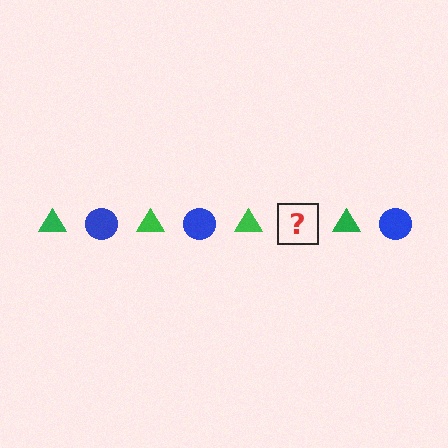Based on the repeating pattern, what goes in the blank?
The blank should be a blue circle.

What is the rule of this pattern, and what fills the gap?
The rule is that the pattern alternates between green triangle and blue circle. The gap should be filled with a blue circle.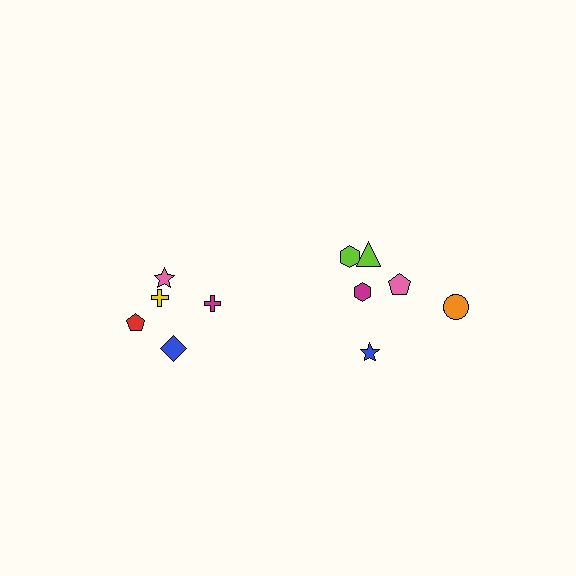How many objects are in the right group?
There are 7 objects.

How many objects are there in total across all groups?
There are 12 objects.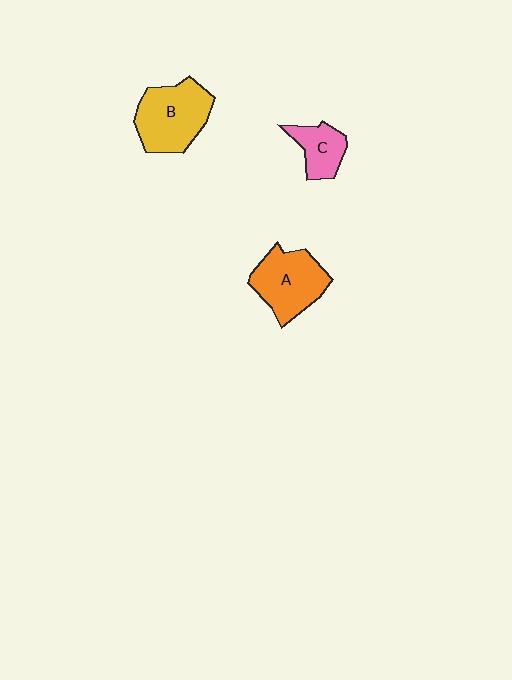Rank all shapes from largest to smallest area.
From largest to smallest: B (yellow), A (orange), C (pink).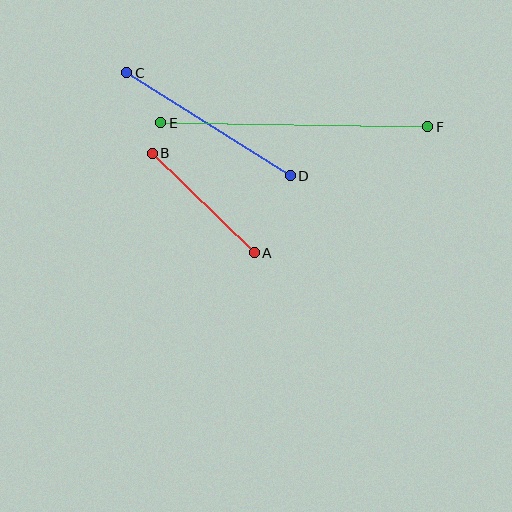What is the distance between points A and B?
The distance is approximately 143 pixels.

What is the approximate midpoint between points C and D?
The midpoint is at approximately (208, 124) pixels.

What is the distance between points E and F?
The distance is approximately 267 pixels.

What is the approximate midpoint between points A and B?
The midpoint is at approximately (203, 203) pixels.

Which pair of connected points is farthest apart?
Points E and F are farthest apart.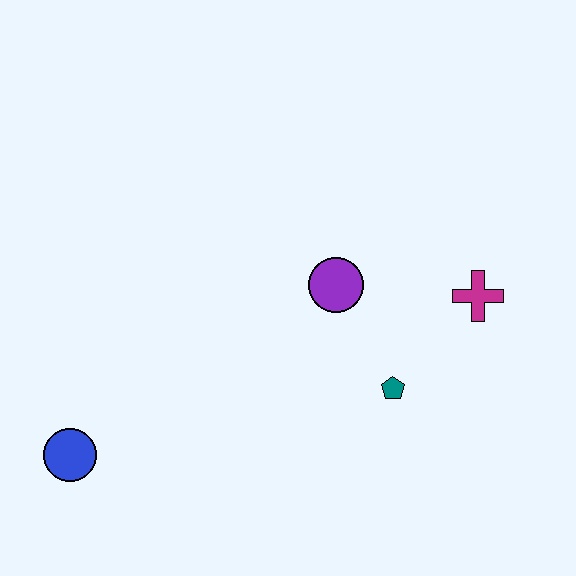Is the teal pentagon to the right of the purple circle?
Yes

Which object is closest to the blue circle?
The purple circle is closest to the blue circle.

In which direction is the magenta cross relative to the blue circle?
The magenta cross is to the right of the blue circle.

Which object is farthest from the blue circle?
The magenta cross is farthest from the blue circle.